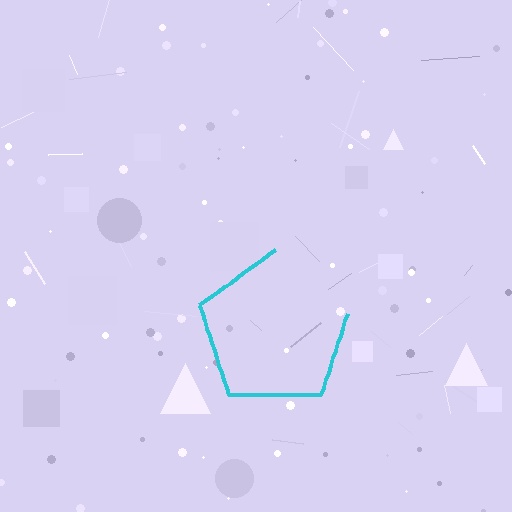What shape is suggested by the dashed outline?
The dashed outline suggests a pentagon.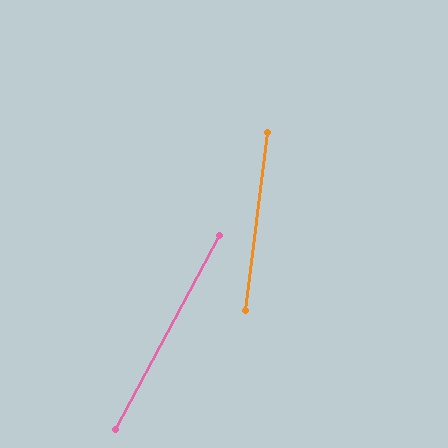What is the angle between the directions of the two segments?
Approximately 21 degrees.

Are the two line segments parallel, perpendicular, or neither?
Neither parallel nor perpendicular — they differ by about 21°.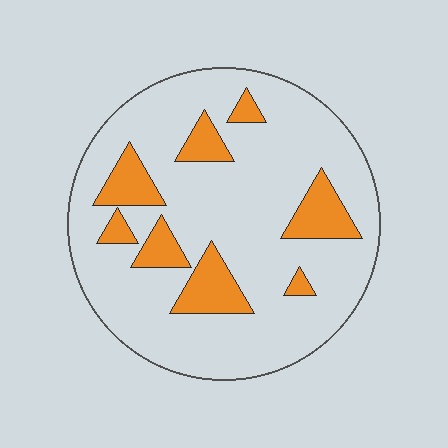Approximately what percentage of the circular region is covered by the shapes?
Approximately 20%.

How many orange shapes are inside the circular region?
8.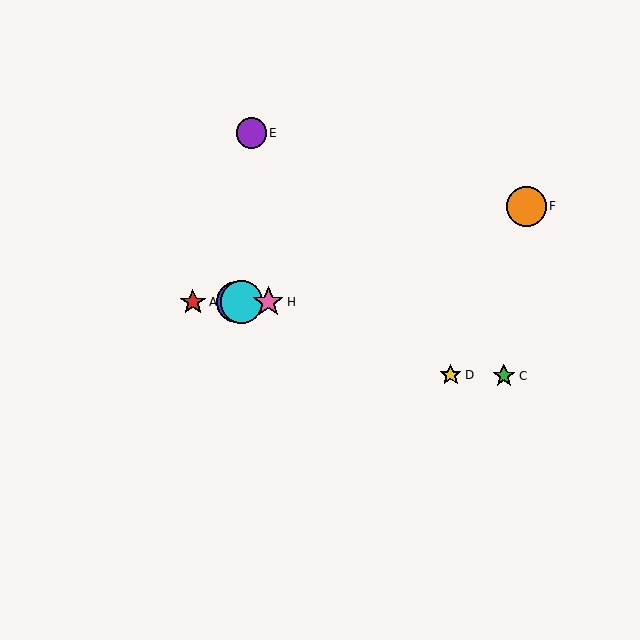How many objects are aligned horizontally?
4 objects (A, B, G, H) are aligned horizontally.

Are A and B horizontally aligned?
Yes, both are at y≈302.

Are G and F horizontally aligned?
No, G is at y≈302 and F is at y≈206.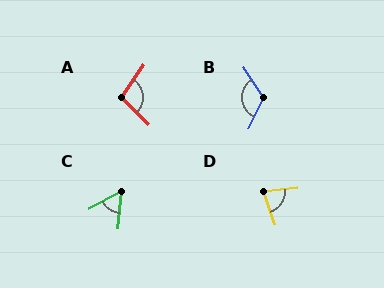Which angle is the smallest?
C, at approximately 56 degrees.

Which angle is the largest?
B, at approximately 121 degrees.